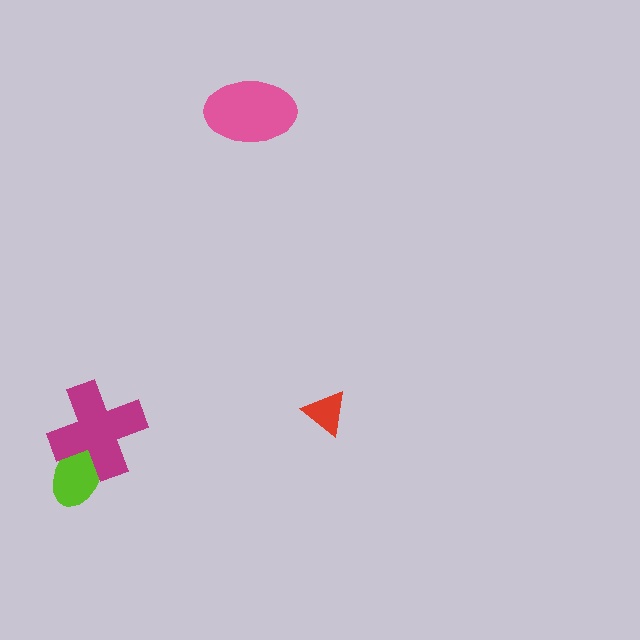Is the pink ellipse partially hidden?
No, no other shape covers it.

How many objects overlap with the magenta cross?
1 object overlaps with the magenta cross.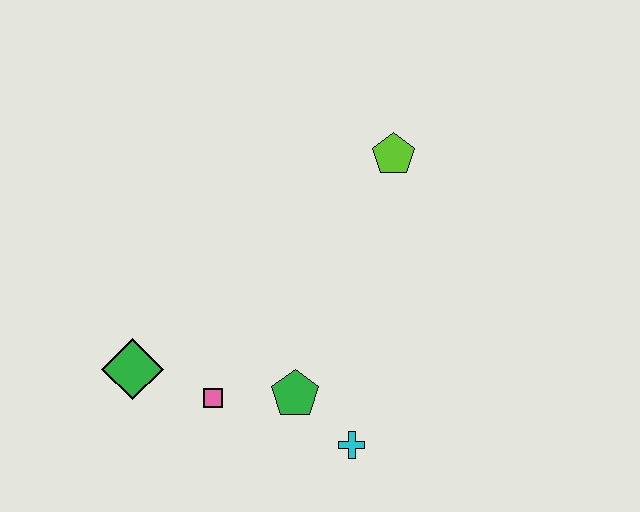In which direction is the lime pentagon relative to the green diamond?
The lime pentagon is to the right of the green diamond.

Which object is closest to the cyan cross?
The green pentagon is closest to the cyan cross.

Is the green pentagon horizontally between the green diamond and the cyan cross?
Yes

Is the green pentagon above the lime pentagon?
No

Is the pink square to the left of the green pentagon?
Yes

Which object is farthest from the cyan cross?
The lime pentagon is farthest from the cyan cross.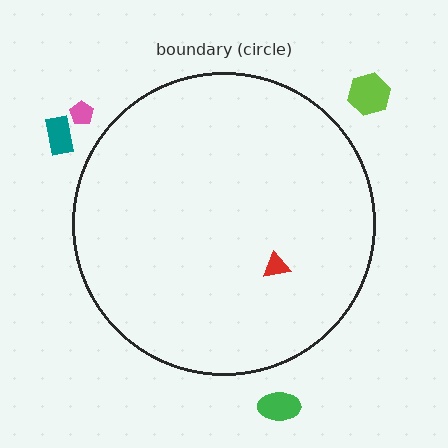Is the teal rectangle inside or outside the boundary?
Outside.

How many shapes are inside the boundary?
1 inside, 4 outside.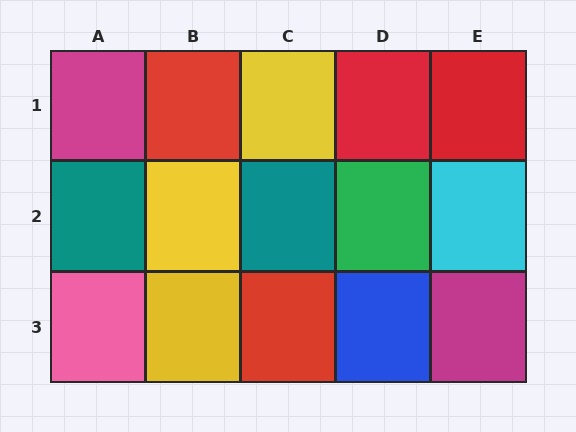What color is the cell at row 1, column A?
Magenta.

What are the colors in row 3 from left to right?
Pink, yellow, red, blue, magenta.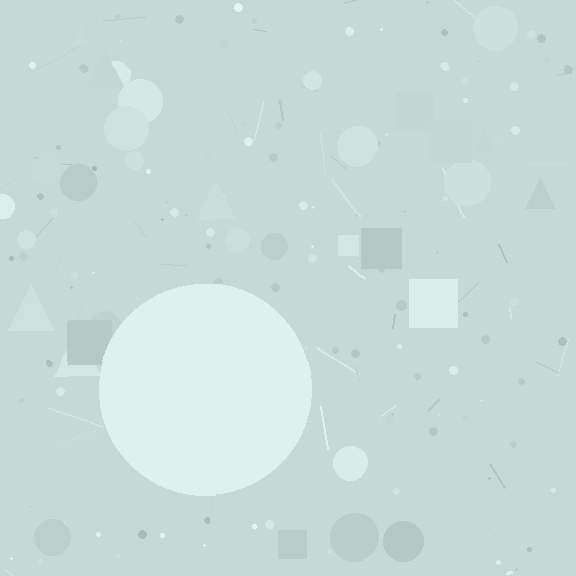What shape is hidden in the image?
A circle is hidden in the image.